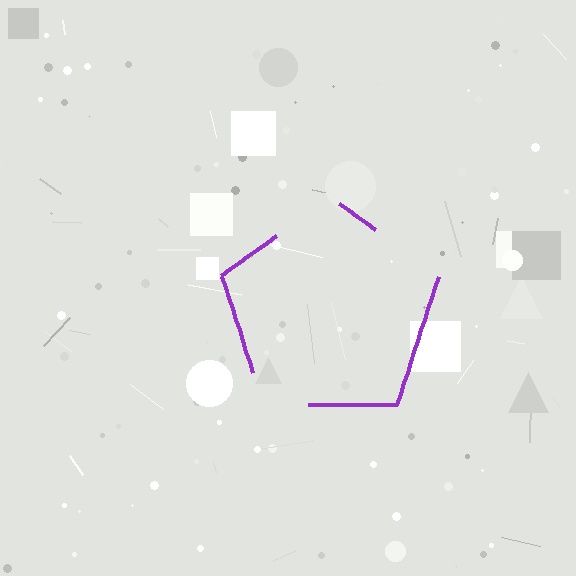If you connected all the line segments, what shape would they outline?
They would outline a pentagon.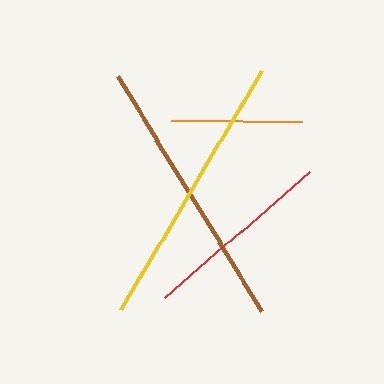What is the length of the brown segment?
The brown segment is approximately 276 pixels long.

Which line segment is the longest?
The yellow line is the longest at approximately 278 pixels.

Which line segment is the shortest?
The orange line is the shortest at approximately 131 pixels.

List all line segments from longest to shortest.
From longest to shortest: yellow, brown, red, orange.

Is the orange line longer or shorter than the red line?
The red line is longer than the orange line.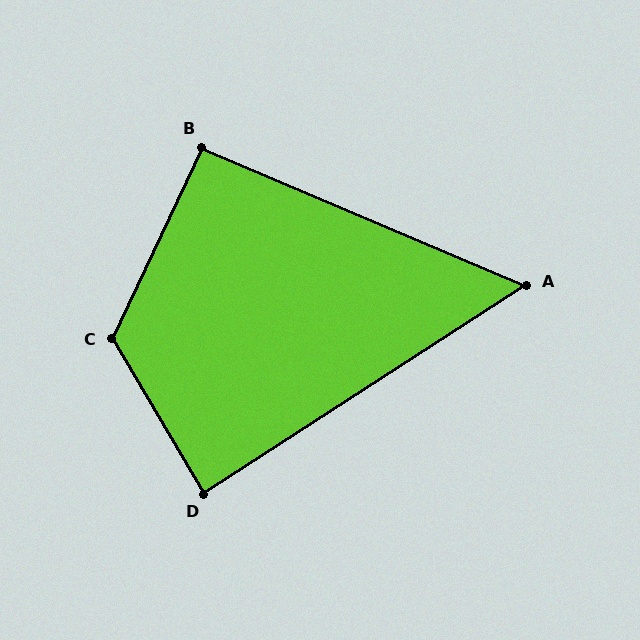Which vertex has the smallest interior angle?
A, at approximately 56 degrees.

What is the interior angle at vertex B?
Approximately 92 degrees (approximately right).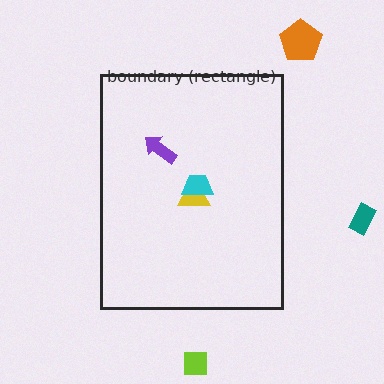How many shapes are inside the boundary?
3 inside, 3 outside.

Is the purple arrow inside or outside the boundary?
Inside.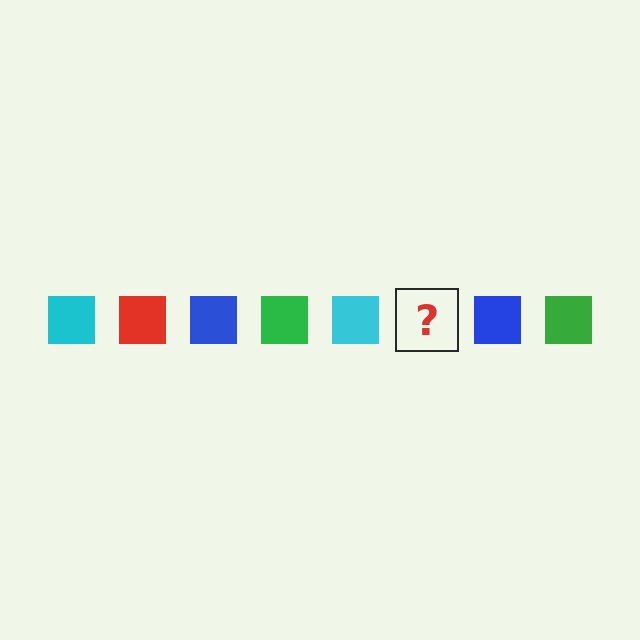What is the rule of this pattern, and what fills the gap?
The rule is that the pattern cycles through cyan, red, blue, green squares. The gap should be filled with a red square.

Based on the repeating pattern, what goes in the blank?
The blank should be a red square.